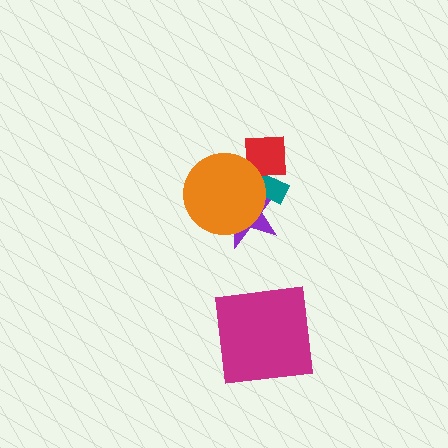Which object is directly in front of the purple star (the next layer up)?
The teal cross is directly in front of the purple star.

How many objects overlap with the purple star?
2 objects overlap with the purple star.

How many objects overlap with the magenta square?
0 objects overlap with the magenta square.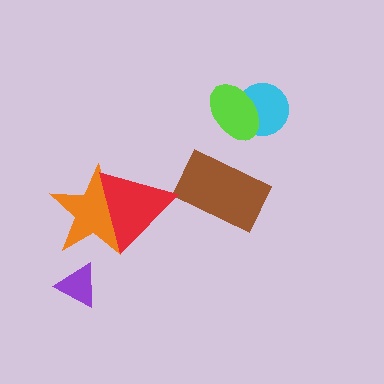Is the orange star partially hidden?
Yes, it is partially covered by another shape.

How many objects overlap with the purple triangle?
0 objects overlap with the purple triangle.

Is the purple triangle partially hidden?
No, no other shape covers it.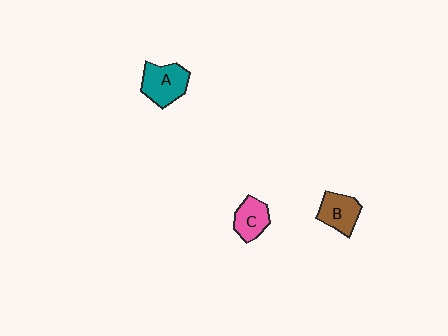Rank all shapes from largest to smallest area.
From largest to smallest: A (teal), B (brown), C (pink).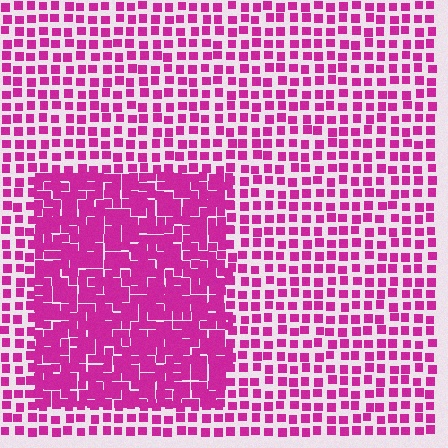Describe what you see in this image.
The image contains small magenta elements arranged at two different densities. A rectangle-shaped region is visible where the elements are more densely packed than the surrounding area.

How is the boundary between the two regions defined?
The boundary is defined by a change in element density (approximately 2.1x ratio). All elements are the same color, size, and shape.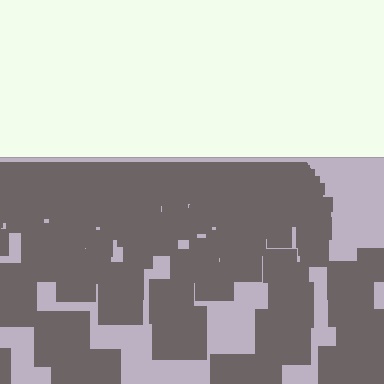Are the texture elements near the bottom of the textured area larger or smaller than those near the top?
Larger. Near the bottom, elements are closer to the viewer and appear at a bigger on-screen size.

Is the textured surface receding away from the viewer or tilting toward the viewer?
The surface is receding away from the viewer. Texture elements get smaller and denser toward the top.